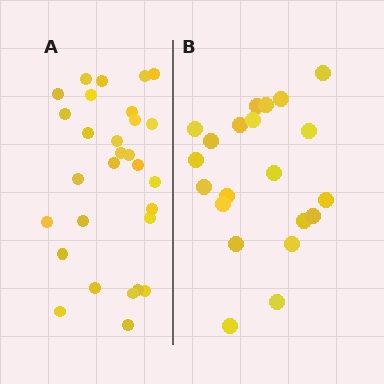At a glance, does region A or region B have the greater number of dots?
Region A (the left region) has more dots.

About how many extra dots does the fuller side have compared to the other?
Region A has roughly 8 or so more dots than region B.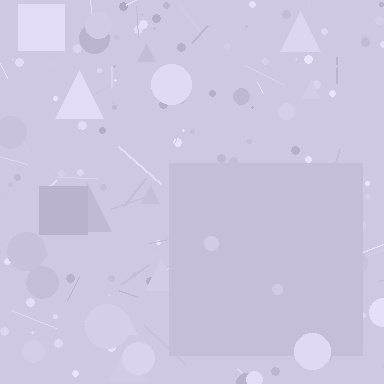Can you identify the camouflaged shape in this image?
The camouflaged shape is a square.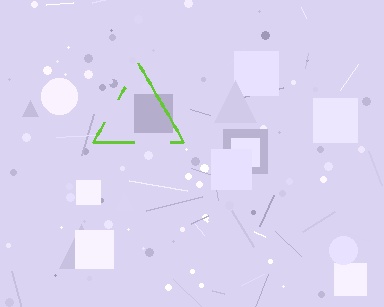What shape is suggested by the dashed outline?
The dashed outline suggests a triangle.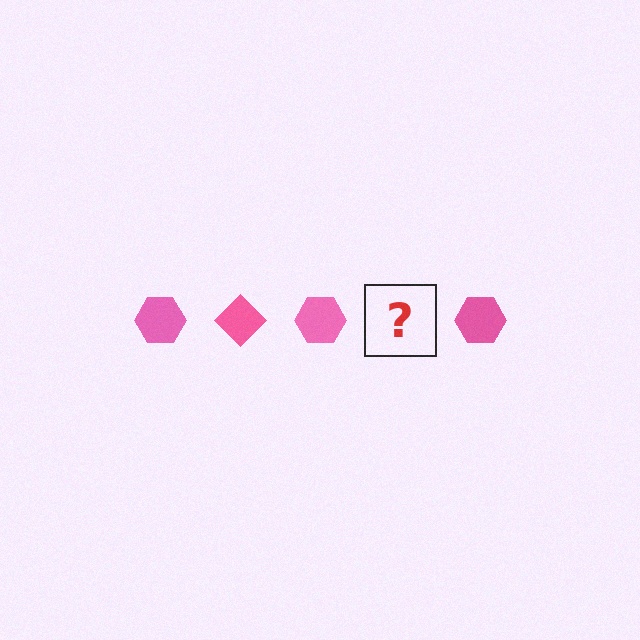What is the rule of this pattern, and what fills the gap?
The rule is that the pattern cycles through hexagon, diamond shapes in pink. The gap should be filled with a pink diamond.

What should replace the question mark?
The question mark should be replaced with a pink diamond.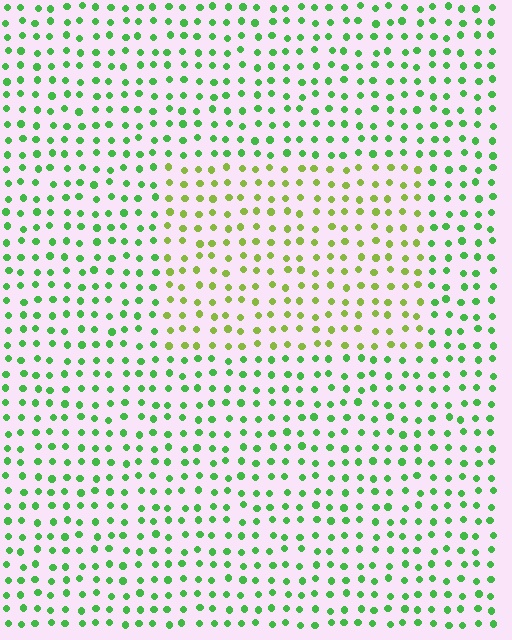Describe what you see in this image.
The image is filled with small green elements in a uniform arrangement. A rectangle-shaped region is visible where the elements are tinted to a slightly different hue, forming a subtle color boundary.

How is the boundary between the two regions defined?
The boundary is defined purely by a slight shift in hue (about 37 degrees). Spacing, size, and orientation are identical on both sides.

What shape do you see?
I see a rectangle.